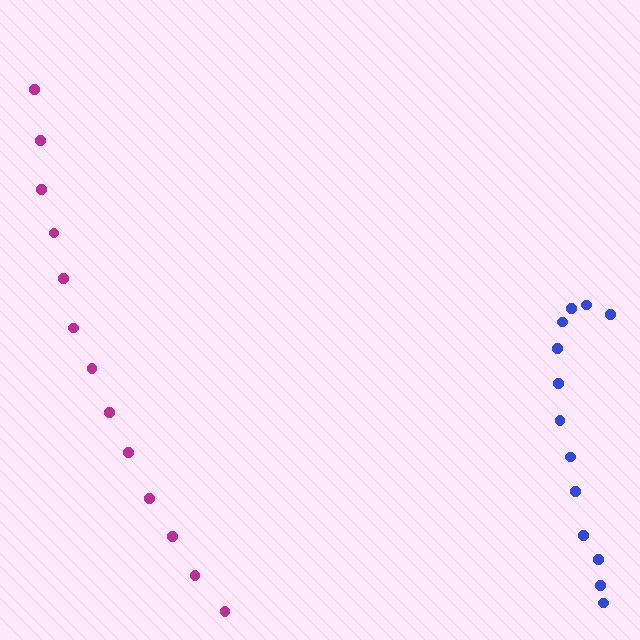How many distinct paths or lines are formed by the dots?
There are 2 distinct paths.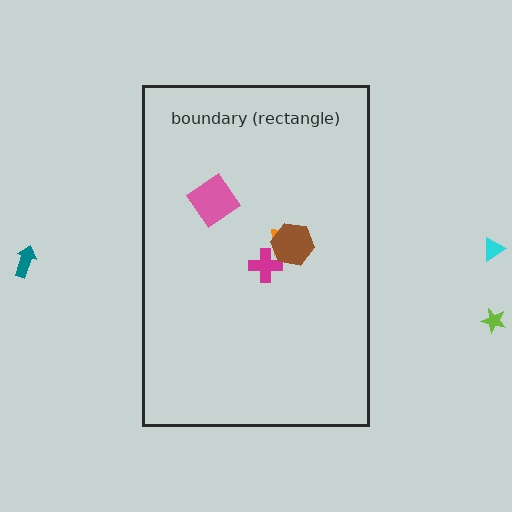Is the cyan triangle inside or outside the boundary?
Outside.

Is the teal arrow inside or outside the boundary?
Outside.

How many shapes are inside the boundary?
4 inside, 3 outside.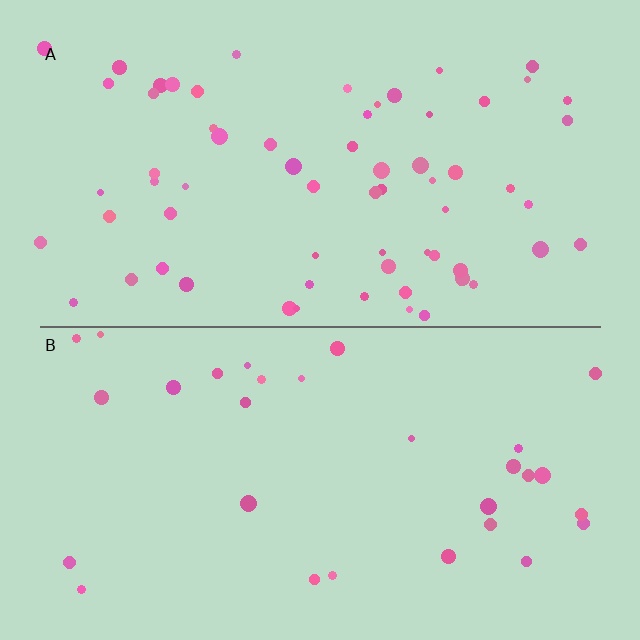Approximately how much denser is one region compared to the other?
Approximately 2.3× — region A over region B.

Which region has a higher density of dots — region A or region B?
A (the top).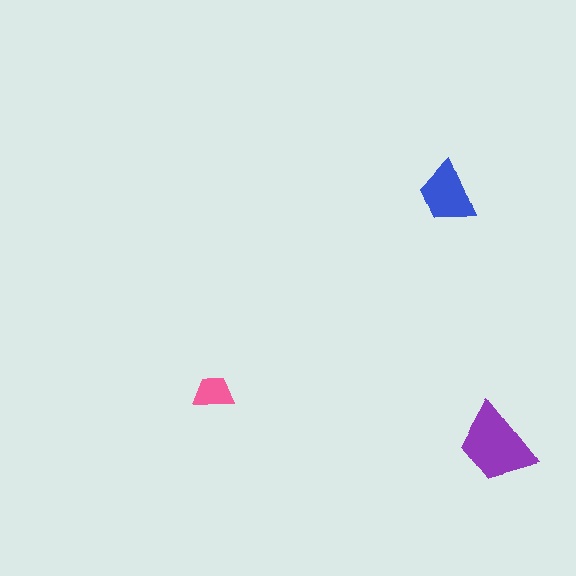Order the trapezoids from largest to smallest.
the purple one, the blue one, the pink one.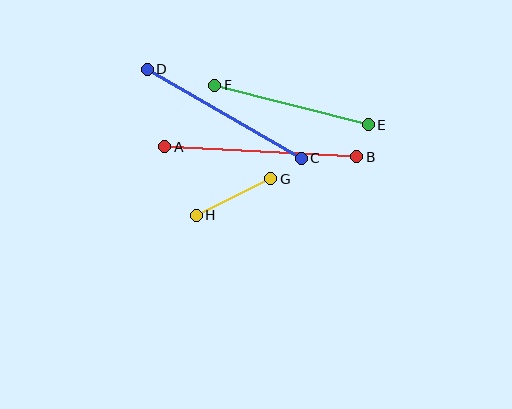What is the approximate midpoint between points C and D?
The midpoint is at approximately (224, 114) pixels.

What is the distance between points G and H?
The distance is approximately 83 pixels.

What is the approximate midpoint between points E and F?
The midpoint is at approximately (291, 105) pixels.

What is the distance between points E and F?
The distance is approximately 159 pixels.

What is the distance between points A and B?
The distance is approximately 192 pixels.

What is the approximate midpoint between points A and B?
The midpoint is at approximately (261, 152) pixels.